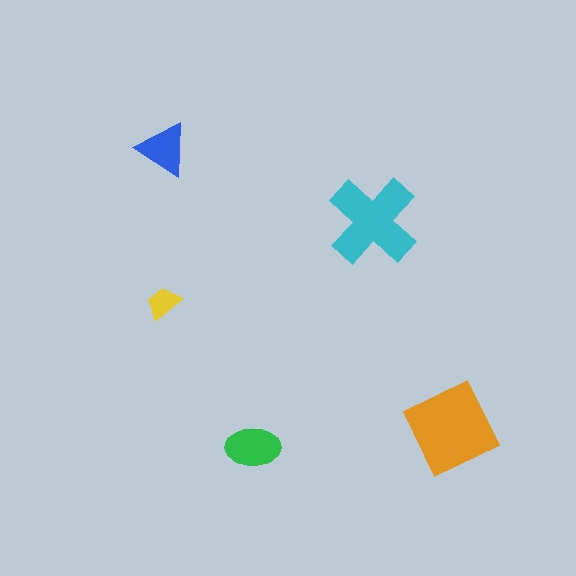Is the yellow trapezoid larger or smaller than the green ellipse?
Smaller.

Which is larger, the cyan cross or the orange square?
The orange square.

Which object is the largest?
The orange square.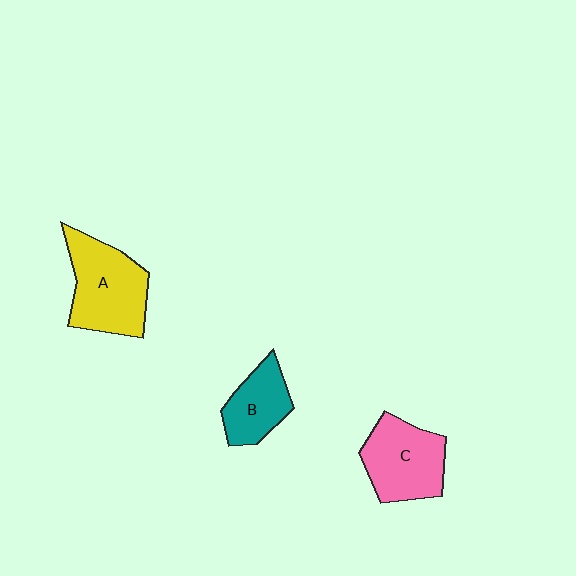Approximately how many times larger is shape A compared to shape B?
Approximately 1.6 times.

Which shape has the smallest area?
Shape B (teal).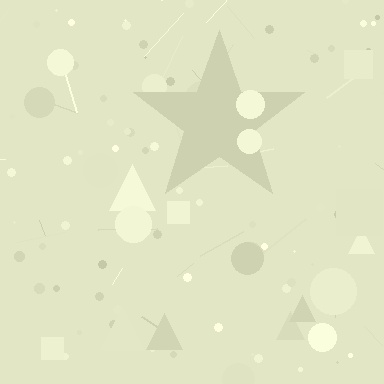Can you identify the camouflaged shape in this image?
The camouflaged shape is a star.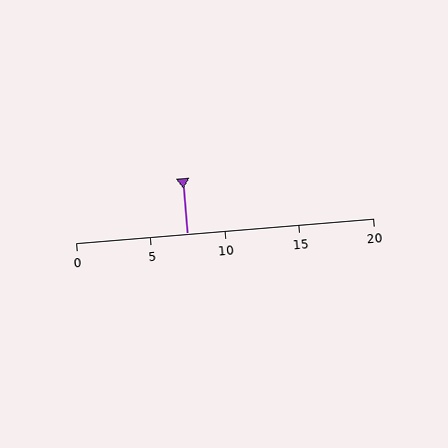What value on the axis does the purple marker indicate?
The marker indicates approximately 7.5.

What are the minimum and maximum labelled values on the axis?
The axis runs from 0 to 20.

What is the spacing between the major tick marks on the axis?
The major ticks are spaced 5 apart.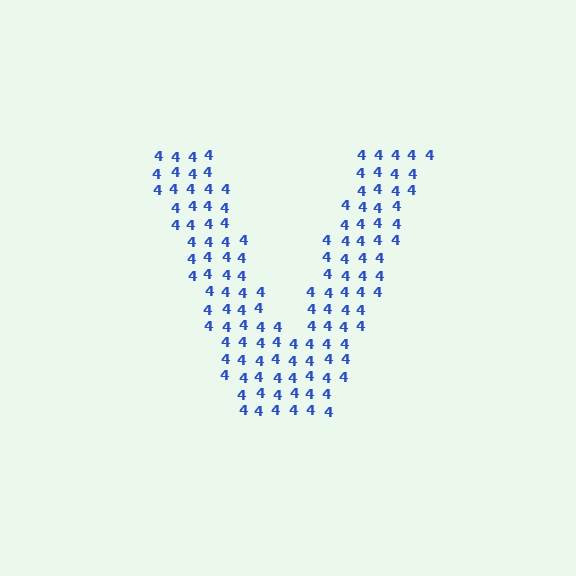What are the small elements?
The small elements are digit 4's.